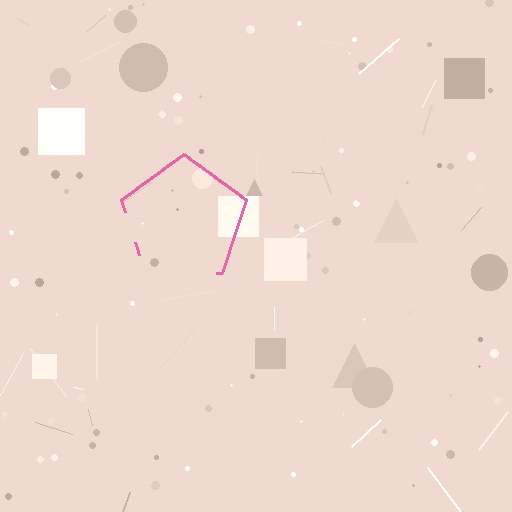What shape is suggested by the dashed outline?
The dashed outline suggests a pentagon.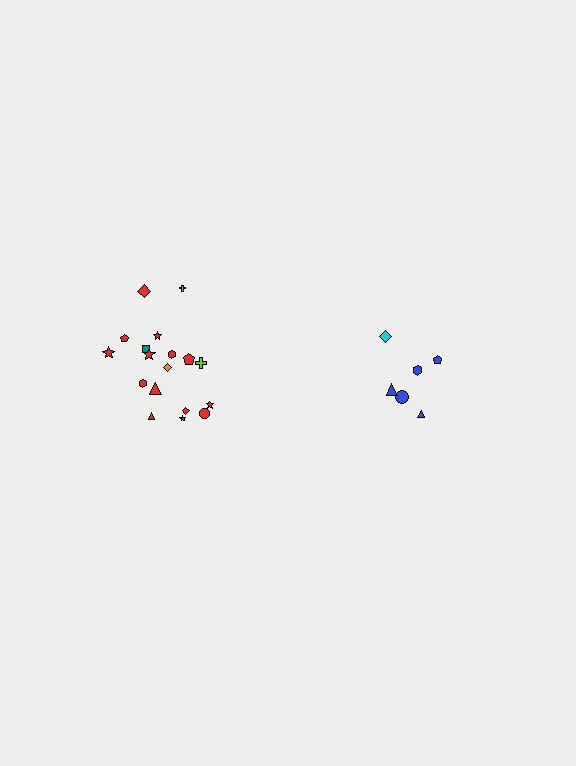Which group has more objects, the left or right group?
The left group.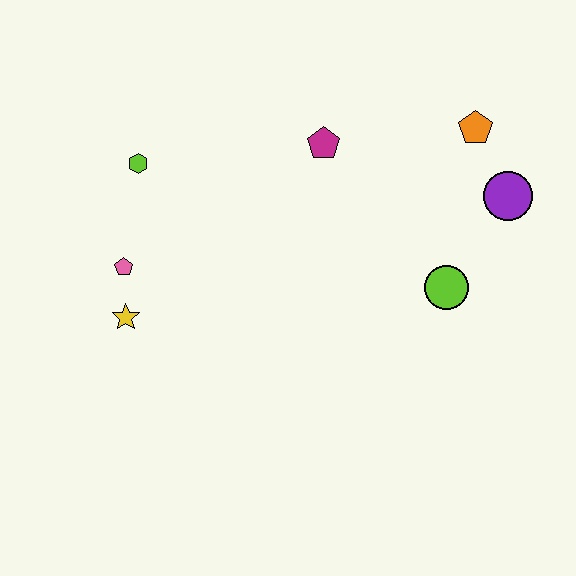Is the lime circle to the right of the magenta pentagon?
Yes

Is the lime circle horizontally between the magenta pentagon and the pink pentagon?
No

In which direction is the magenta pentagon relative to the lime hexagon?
The magenta pentagon is to the right of the lime hexagon.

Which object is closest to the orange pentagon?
The purple circle is closest to the orange pentagon.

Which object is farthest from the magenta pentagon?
The yellow star is farthest from the magenta pentagon.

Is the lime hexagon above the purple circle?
Yes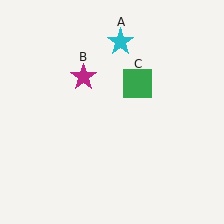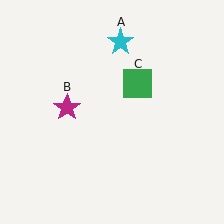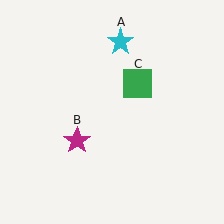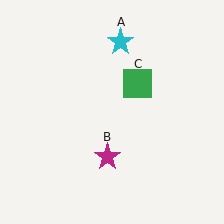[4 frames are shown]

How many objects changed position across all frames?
1 object changed position: magenta star (object B).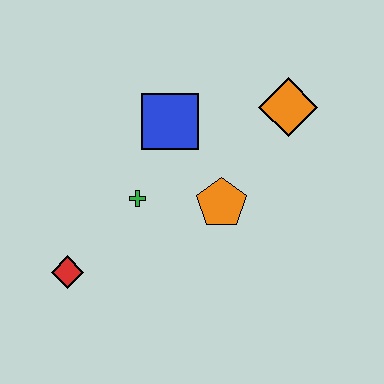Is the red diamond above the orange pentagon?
No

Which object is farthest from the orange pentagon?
The red diamond is farthest from the orange pentagon.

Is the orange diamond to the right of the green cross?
Yes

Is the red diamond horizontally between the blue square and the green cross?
No